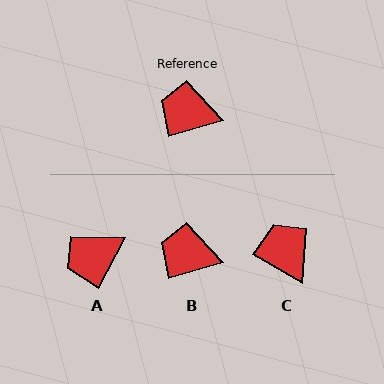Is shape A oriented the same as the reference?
No, it is off by about 47 degrees.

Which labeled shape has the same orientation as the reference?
B.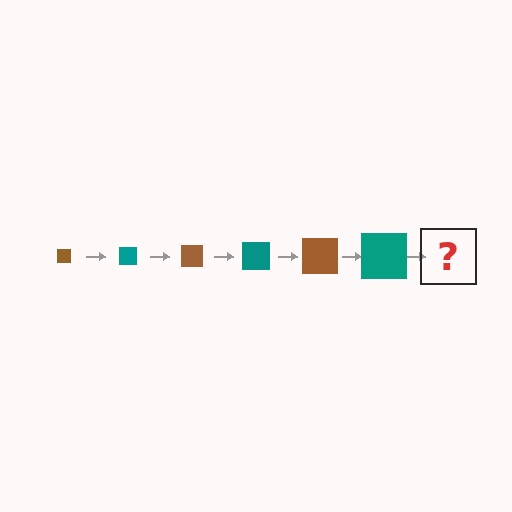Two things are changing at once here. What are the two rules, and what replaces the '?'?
The two rules are that the square grows larger each step and the color cycles through brown and teal. The '?' should be a brown square, larger than the previous one.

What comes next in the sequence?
The next element should be a brown square, larger than the previous one.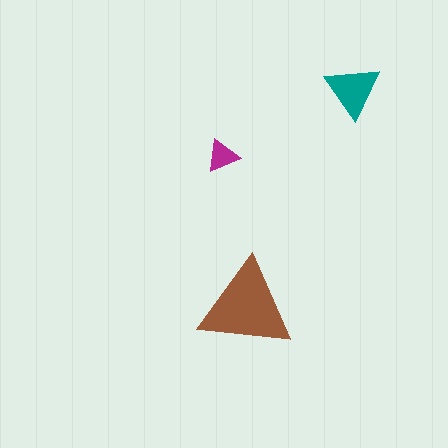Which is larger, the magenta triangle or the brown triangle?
The brown one.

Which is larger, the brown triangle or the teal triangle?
The brown one.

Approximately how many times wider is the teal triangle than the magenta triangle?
About 1.5 times wider.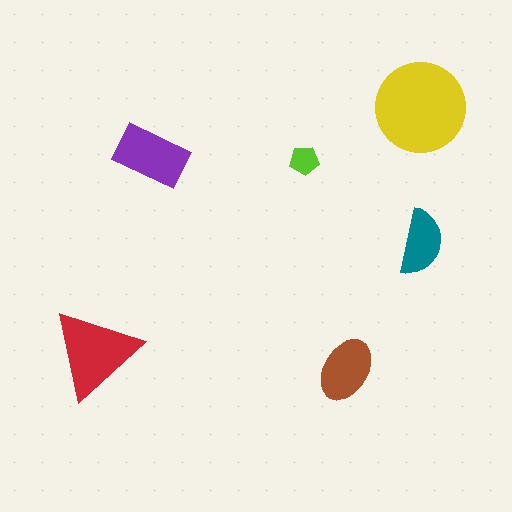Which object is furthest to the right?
The teal semicircle is rightmost.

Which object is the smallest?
The lime pentagon.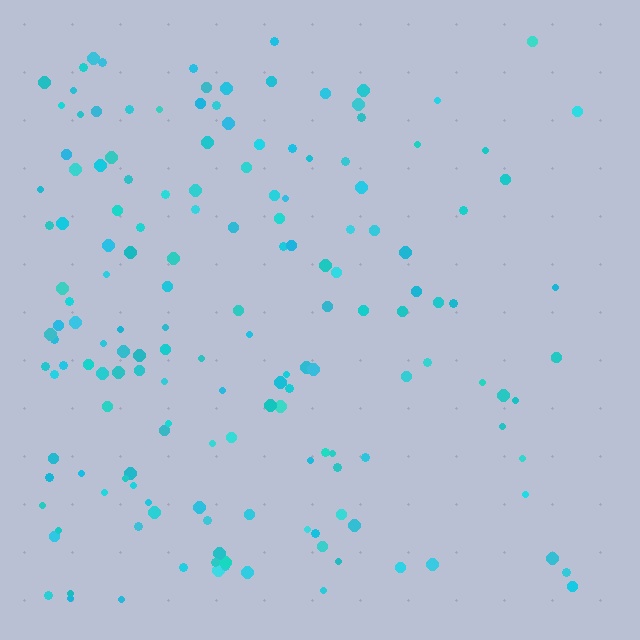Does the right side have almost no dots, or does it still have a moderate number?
Still a moderate number, just noticeably fewer than the left.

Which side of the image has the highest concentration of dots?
The left.